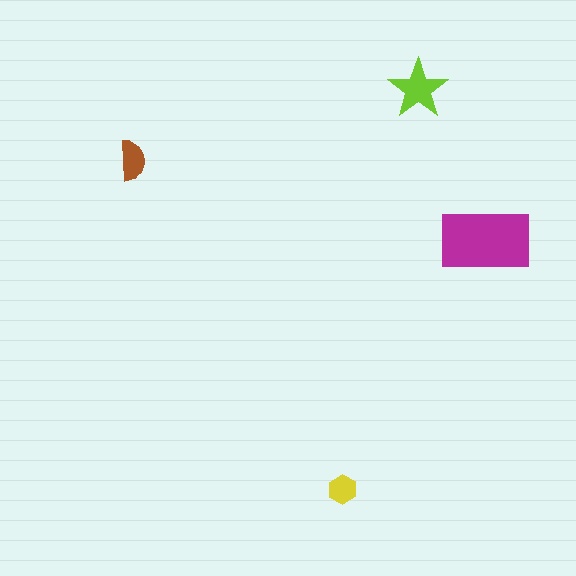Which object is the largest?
The magenta rectangle.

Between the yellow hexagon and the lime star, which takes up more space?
The lime star.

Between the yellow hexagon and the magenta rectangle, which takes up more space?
The magenta rectangle.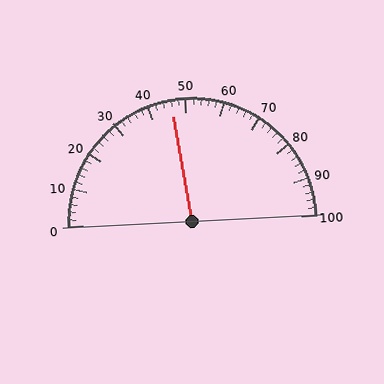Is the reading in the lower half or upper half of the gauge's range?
The reading is in the lower half of the range (0 to 100).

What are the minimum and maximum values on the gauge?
The gauge ranges from 0 to 100.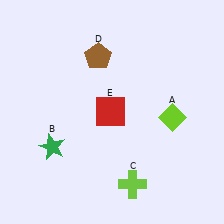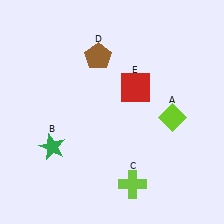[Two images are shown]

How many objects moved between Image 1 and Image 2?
1 object moved between the two images.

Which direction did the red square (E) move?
The red square (E) moved right.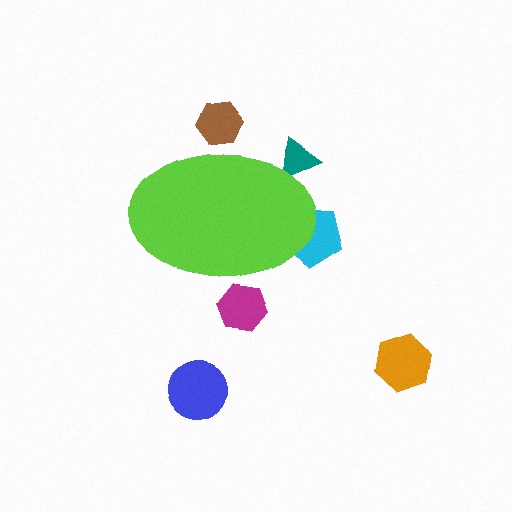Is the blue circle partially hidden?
No, the blue circle is fully visible.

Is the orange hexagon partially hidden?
No, the orange hexagon is fully visible.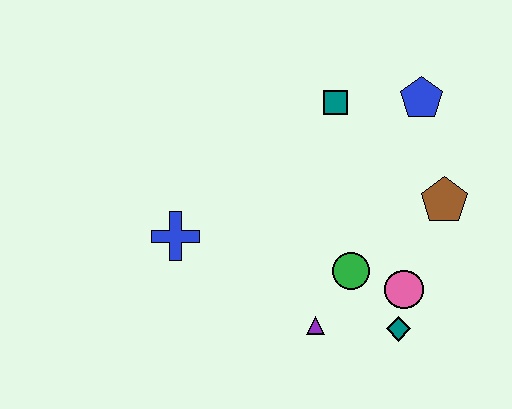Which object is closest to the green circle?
The pink circle is closest to the green circle.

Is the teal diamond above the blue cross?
No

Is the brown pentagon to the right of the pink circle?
Yes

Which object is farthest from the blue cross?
The blue pentagon is farthest from the blue cross.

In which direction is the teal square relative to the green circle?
The teal square is above the green circle.